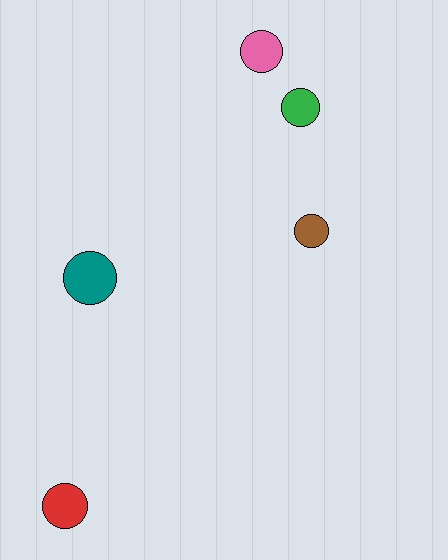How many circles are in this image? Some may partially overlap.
There are 5 circles.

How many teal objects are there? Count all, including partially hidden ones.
There is 1 teal object.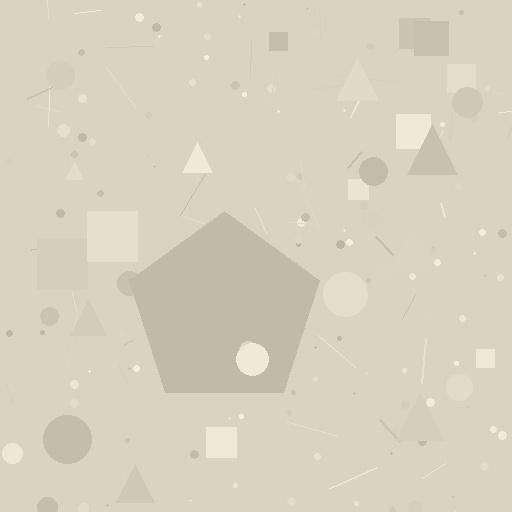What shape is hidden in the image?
A pentagon is hidden in the image.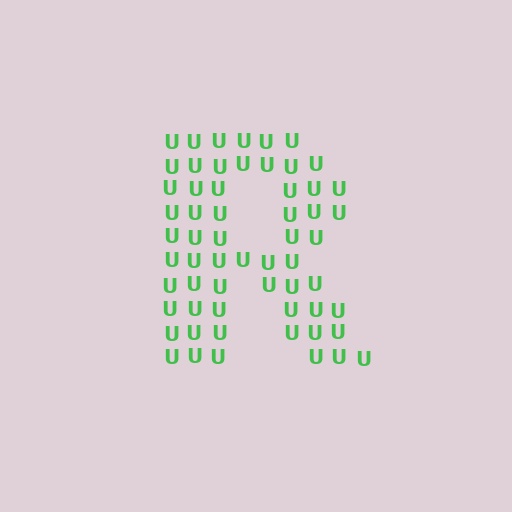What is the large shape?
The large shape is the letter R.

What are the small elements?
The small elements are letter U's.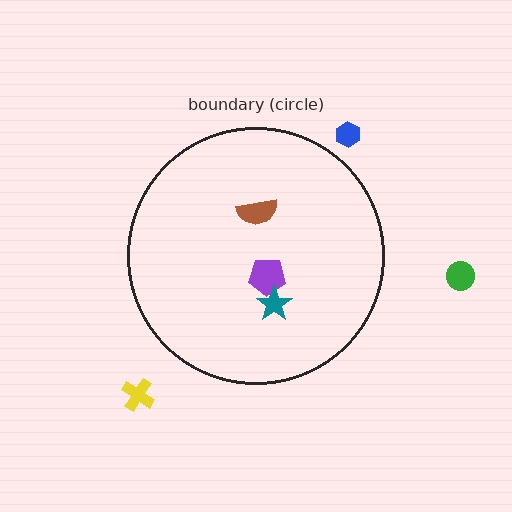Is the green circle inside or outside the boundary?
Outside.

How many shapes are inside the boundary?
3 inside, 3 outside.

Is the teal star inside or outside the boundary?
Inside.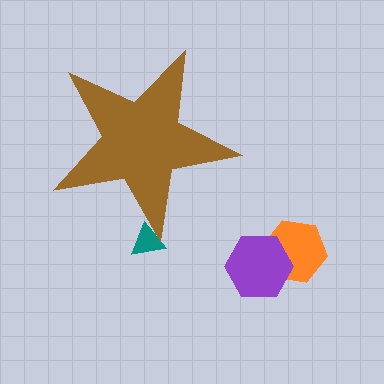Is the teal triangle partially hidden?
Yes, the teal triangle is partially hidden behind the brown star.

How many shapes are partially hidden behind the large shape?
1 shape is partially hidden.